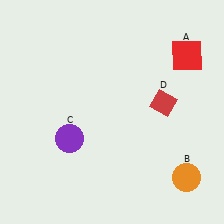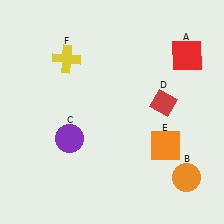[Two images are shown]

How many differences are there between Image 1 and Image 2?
There are 2 differences between the two images.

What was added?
An orange square (E), a yellow cross (F) were added in Image 2.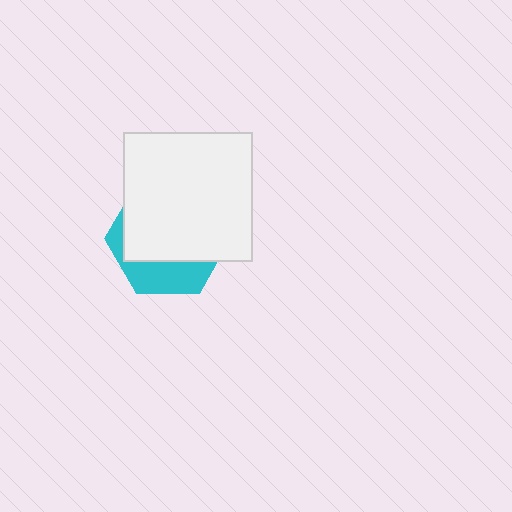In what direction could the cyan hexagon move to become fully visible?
The cyan hexagon could move down. That would shift it out from behind the white square entirely.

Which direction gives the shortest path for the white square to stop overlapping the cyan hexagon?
Moving up gives the shortest separation.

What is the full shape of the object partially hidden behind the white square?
The partially hidden object is a cyan hexagon.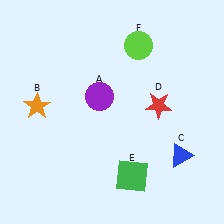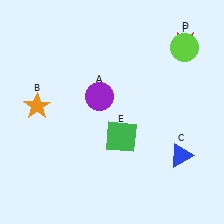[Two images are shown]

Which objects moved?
The objects that moved are: the red star (D), the green square (E), the lime circle (F).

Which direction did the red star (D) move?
The red star (D) moved up.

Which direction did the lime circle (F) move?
The lime circle (F) moved right.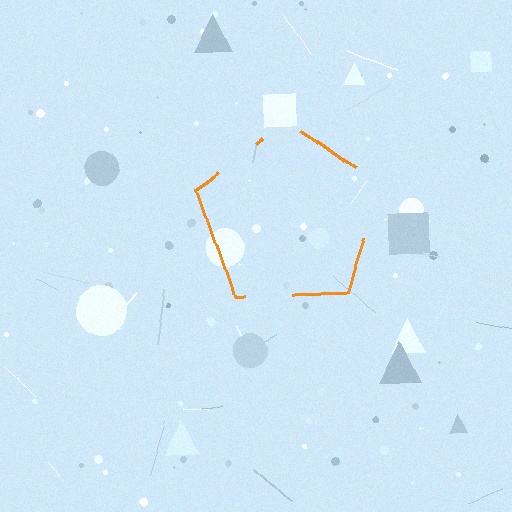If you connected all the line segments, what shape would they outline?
They would outline a pentagon.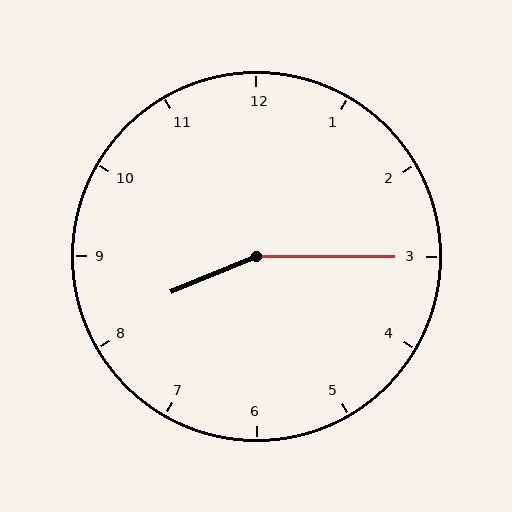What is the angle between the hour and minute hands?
Approximately 158 degrees.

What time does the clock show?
8:15.